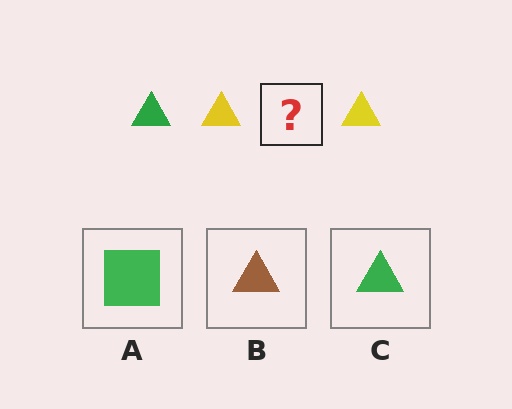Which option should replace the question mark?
Option C.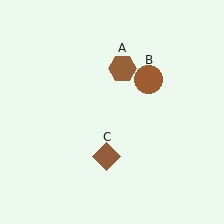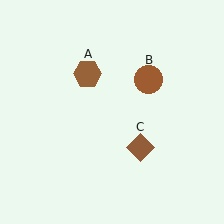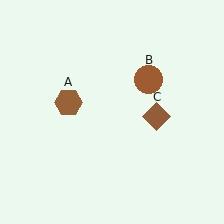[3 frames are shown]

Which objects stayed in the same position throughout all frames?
Brown circle (object B) remained stationary.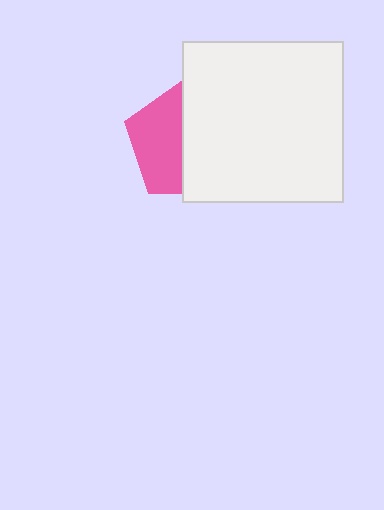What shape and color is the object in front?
The object in front is a white square.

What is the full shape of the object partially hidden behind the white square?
The partially hidden object is a pink pentagon.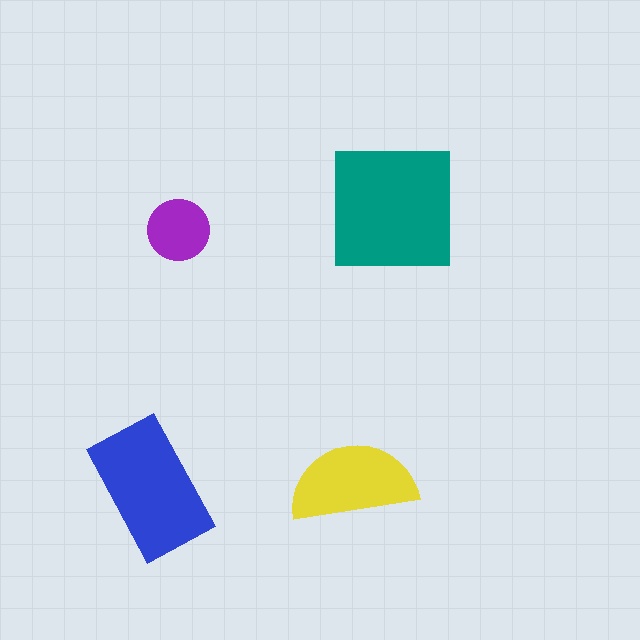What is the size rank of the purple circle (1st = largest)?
4th.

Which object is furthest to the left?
The blue rectangle is leftmost.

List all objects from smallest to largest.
The purple circle, the yellow semicircle, the blue rectangle, the teal square.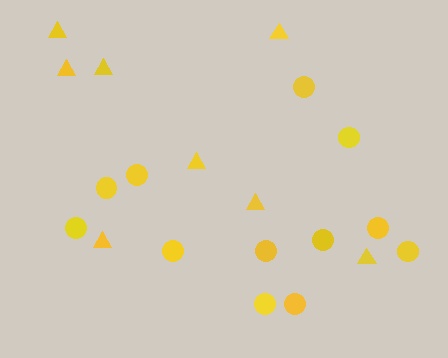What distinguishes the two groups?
There are 2 groups: one group of circles (12) and one group of triangles (8).